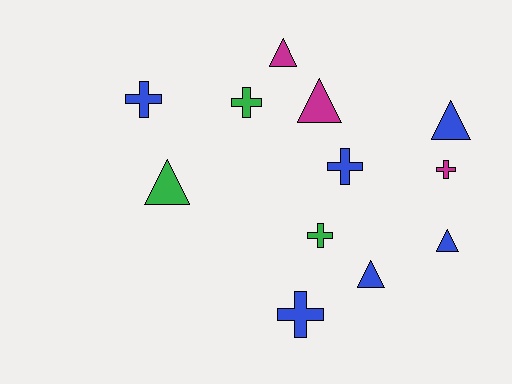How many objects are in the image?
There are 12 objects.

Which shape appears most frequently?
Cross, with 6 objects.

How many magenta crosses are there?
There is 1 magenta cross.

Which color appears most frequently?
Blue, with 6 objects.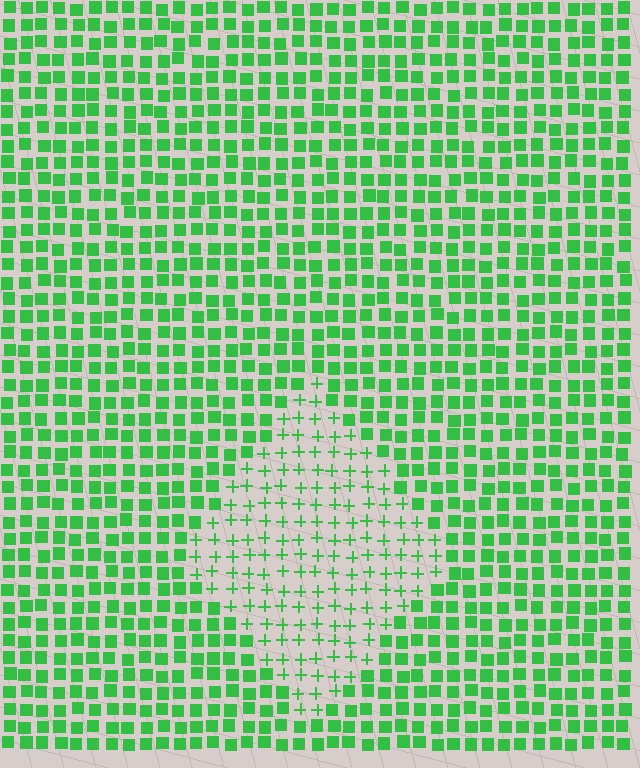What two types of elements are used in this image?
The image uses plus signs inside the diamond region and squares outside it.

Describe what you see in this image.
The image is filled with small green elements arranged in a uniform grid. A diamond-shaped region contains plus signs, while the surrounding area contains squares. The boundary is defined purely by the change in element shape.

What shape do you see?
I see a diamond.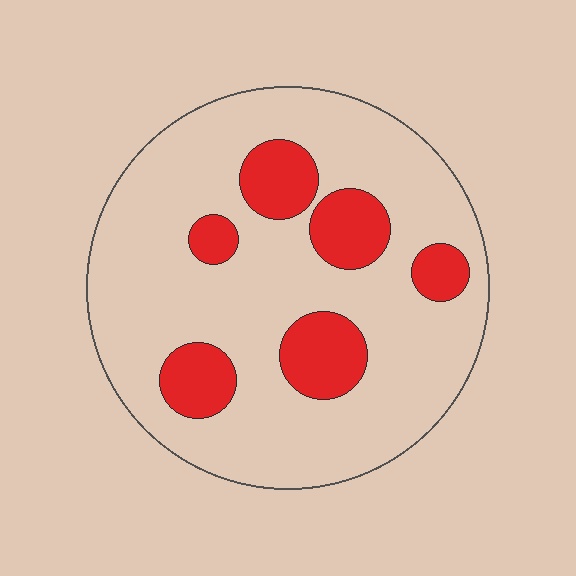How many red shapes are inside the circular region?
6.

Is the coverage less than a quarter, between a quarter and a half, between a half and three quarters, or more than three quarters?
Less than a quarter.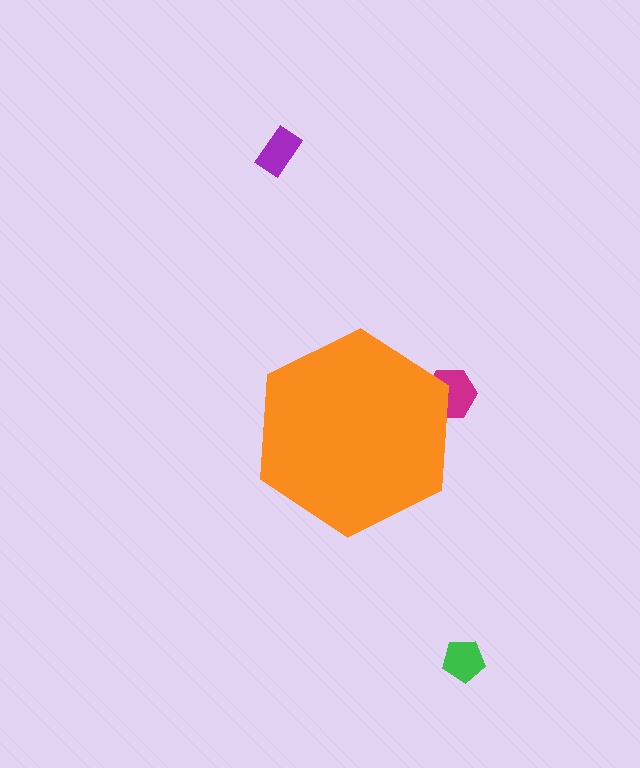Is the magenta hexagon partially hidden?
Yes, the magenta hexagon is partially hidden behind the orange hexagon.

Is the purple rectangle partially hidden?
No, the purple rectangle is fully visible.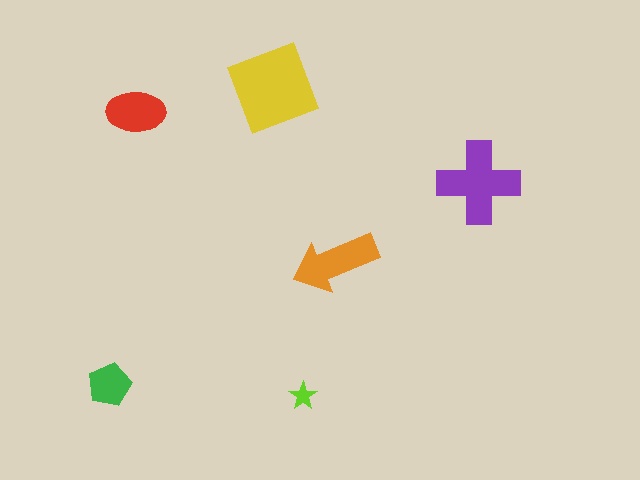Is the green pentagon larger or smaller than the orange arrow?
Smaller.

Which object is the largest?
The yellow diamond.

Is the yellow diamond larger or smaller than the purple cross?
Larger.